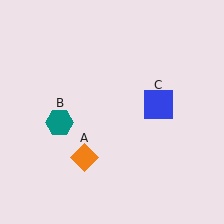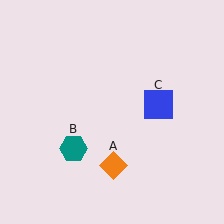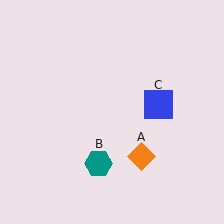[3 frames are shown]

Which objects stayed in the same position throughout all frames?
Blue square (object C) remained stationary.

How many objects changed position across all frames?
2 objects changed position: orange diamond (object A), teal hexagon (object B).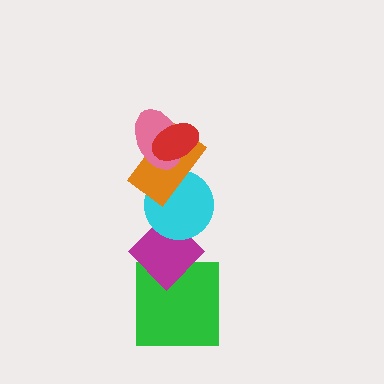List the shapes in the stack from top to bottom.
From top to bottom: the red ellipse, the pink ellipse, the orange rectangle, the cyan circle, the magenta diamond, the green square.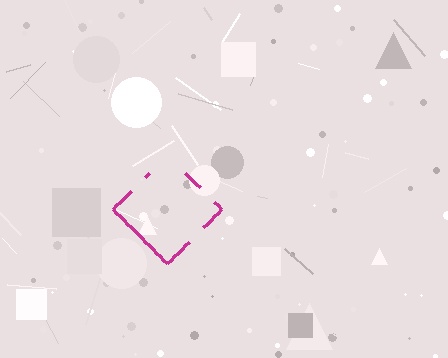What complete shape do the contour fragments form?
The contour fragments form a diamond.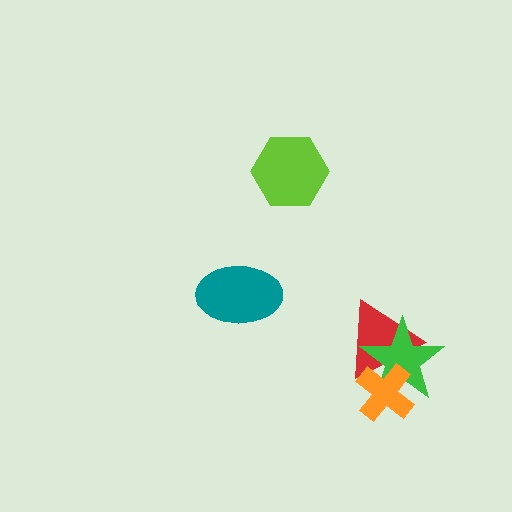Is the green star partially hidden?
Yes, it is partially covered by another shape.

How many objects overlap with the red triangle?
2 objects overlap with the red triangle.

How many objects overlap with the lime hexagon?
0 objects overlap with the lime hexagon.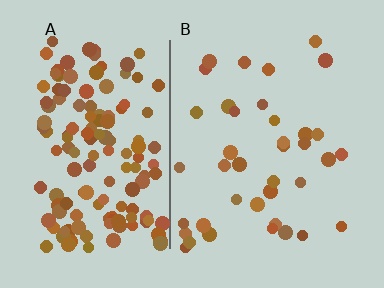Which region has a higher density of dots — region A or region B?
A (the left).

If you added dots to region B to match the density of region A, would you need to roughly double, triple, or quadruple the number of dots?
Approximately quadruple.